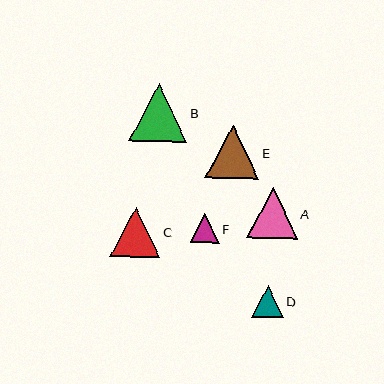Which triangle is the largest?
Triangle B is the largest with a size of approximately 58 pixels.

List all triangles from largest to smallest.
From largest to smallest: B, E, A, C, D, F.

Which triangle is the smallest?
Triangle F is the smallest with a size of approximately 28 pixels.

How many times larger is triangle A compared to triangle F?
Triangle A is approximately 1.8 times the size of triangle F.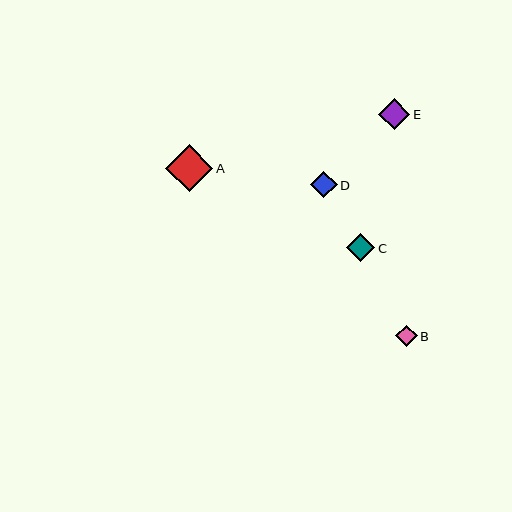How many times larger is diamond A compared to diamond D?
Diamond A is approximately 1.8 times the size of diamond D.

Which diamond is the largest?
Diamond A is the largest with a size of approximately 47 pixels.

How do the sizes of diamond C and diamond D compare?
Diamond C and diamond D are approximately the same size.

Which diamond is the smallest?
Diamond B is the smallest with a size of approximately 21 pixels.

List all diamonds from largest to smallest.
From largest to smallest: A, E, C, D, B.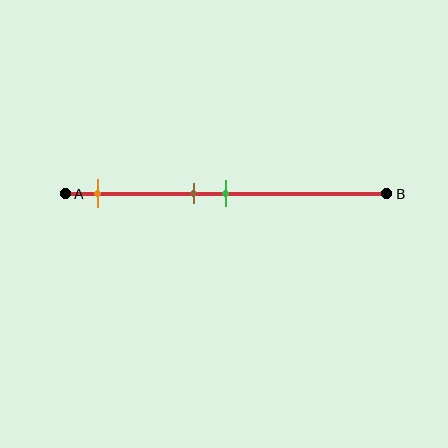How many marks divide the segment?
There are 3 marks dividing the segment.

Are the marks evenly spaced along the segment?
No, the marks are not evenly spaced.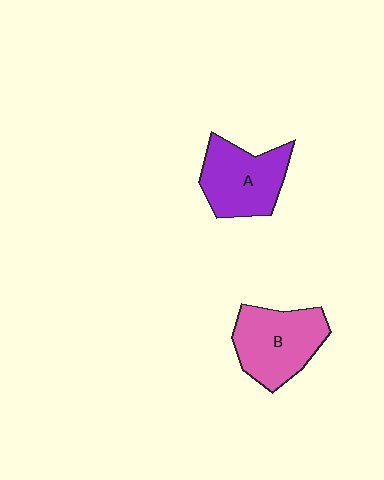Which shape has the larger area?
Shape B (pink).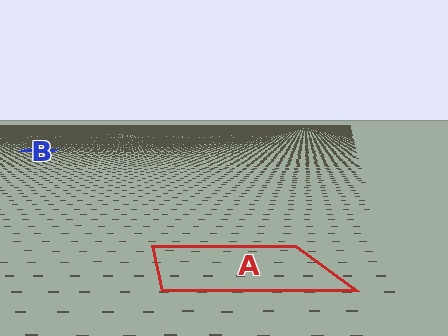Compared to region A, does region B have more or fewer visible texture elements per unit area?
Region B has more texture elements per unit area — they are packed more densely because it is farther away.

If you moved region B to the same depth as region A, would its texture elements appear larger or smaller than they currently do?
They would appear larger. At a closer depth, the same texture elements are projected at a bigger on-screen size.